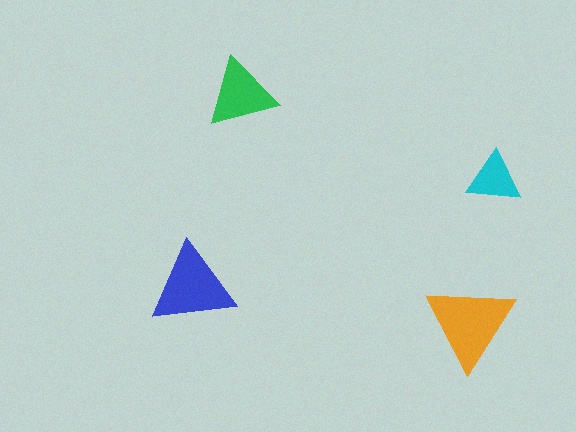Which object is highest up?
The green triangle is topmost.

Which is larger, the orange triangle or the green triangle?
The orange one.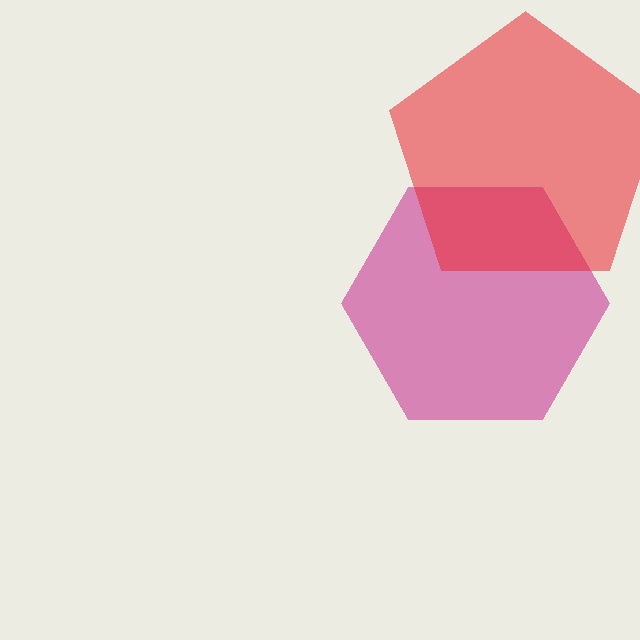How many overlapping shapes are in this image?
There are 2 overlapping shapes in the image.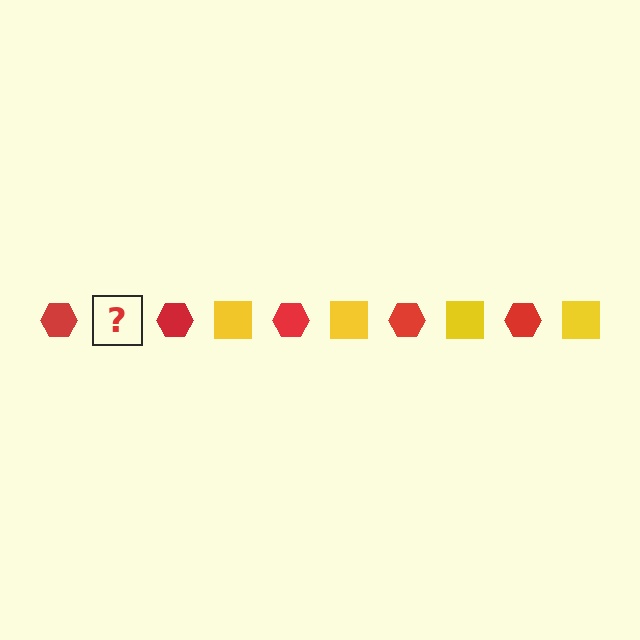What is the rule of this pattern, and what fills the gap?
The rule is that the pattern alternates between red hexagon and yellow square. The gap should be filled with a yellow square.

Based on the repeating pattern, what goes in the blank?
The blank should be a yellow square.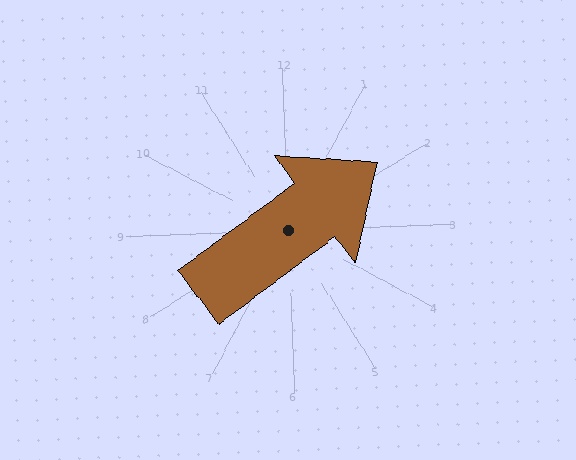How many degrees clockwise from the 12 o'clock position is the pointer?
Approximately 55 degrees.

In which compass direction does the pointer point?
Northeast.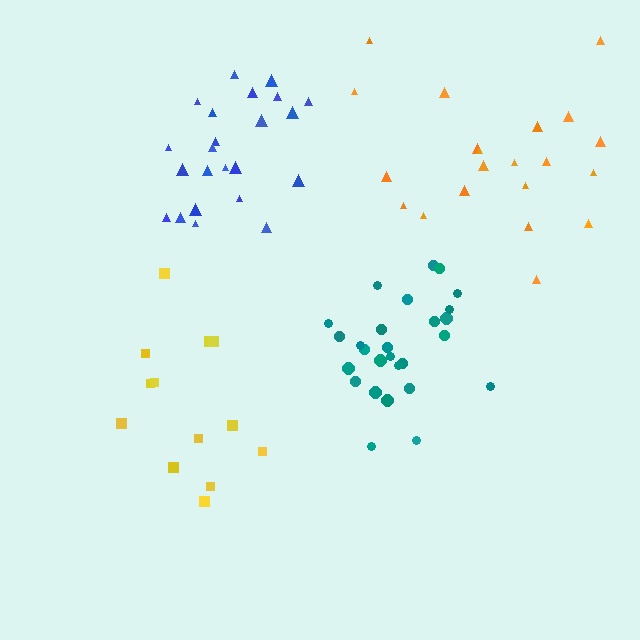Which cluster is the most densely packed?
Blue.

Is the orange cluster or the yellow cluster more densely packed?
Orange.